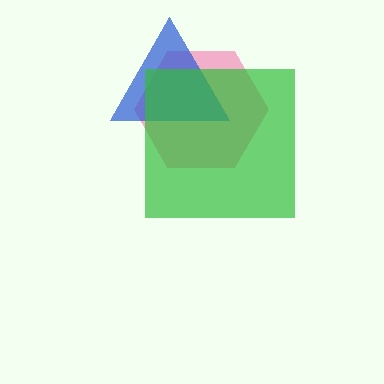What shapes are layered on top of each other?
The layered shapes are: a pink hexagon, a blue triangle, a green square.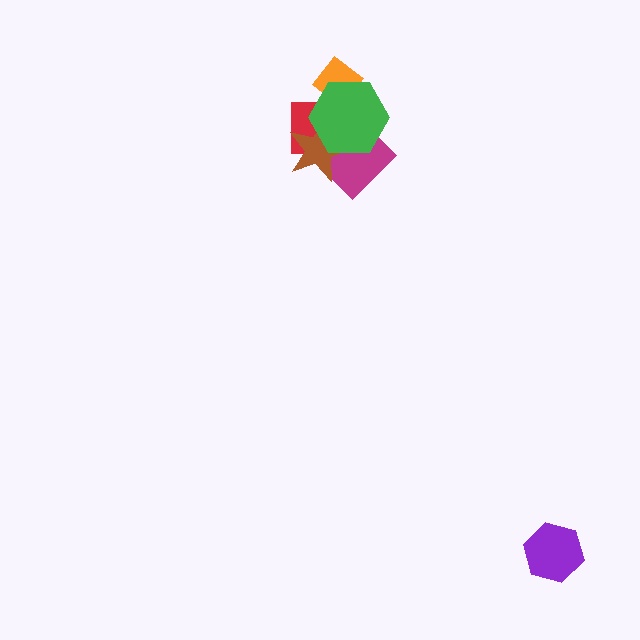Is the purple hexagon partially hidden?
No, no other shape covers it.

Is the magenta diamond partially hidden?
Yes, it is partially covered by another shape.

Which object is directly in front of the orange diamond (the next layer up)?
The red rectangle is directly in front of the orange diamond.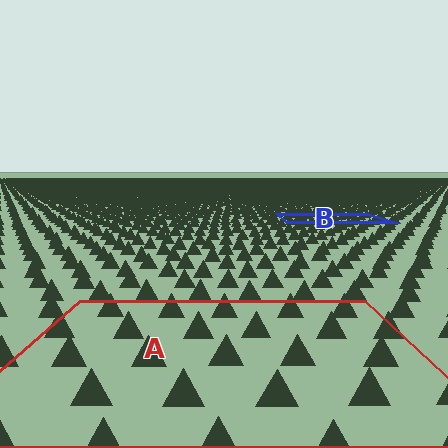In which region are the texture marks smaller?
The texture marks are smaller in region B, because it is farther away.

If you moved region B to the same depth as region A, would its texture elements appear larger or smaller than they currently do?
They would appear larger. At a closer depth, the same texture elements are projected at a bigger on-screen size.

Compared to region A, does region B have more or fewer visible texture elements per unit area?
Region B has more texture elements per unit area — they are packed more densely because it is farther away.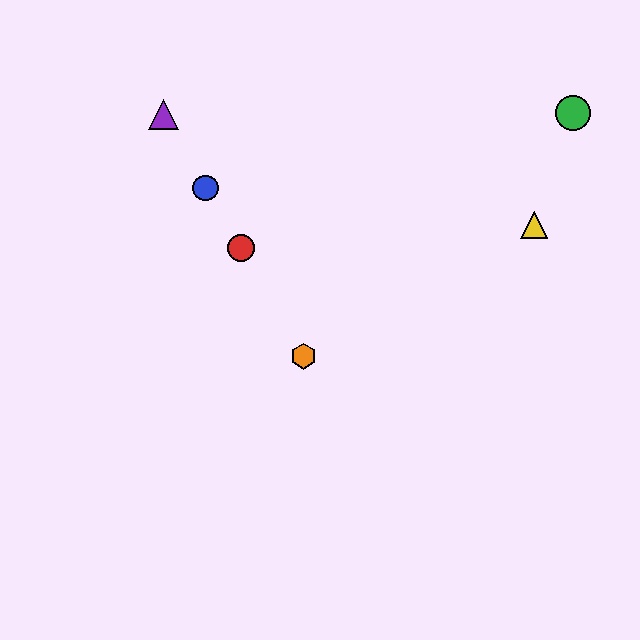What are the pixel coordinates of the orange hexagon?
The orange hexagon is at (303, 356).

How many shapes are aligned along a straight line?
4 shapes (the red circle, the blue circle, the purple triangle, the orange hexagon) are aligned along a straight line.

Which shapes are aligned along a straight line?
The red circle, the blue circle, the purple triangle, the orange hexagon are aligned along a straight line.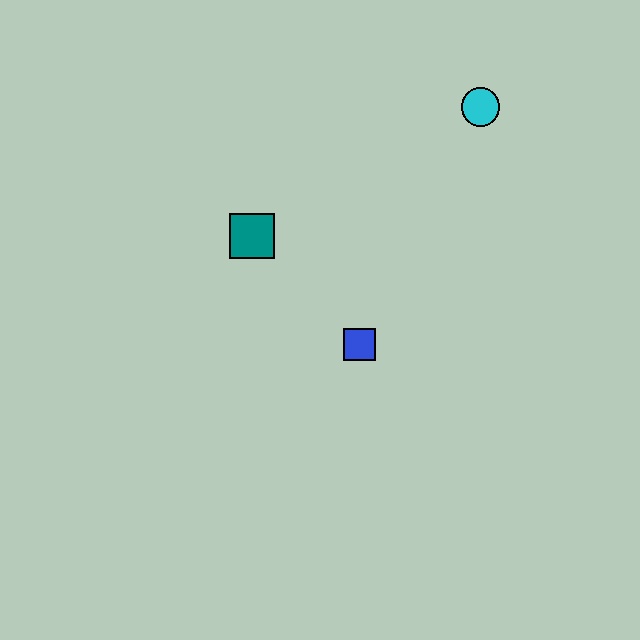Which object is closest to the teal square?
The blue square is closest to the teal square.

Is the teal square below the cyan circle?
Yes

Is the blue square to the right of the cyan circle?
No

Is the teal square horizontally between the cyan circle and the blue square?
No